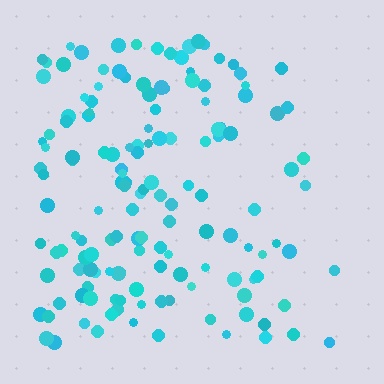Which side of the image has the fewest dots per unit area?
The right.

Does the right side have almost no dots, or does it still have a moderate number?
Still a moderate number, just noticeably fewer than the left.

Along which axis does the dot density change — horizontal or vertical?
Horizontal.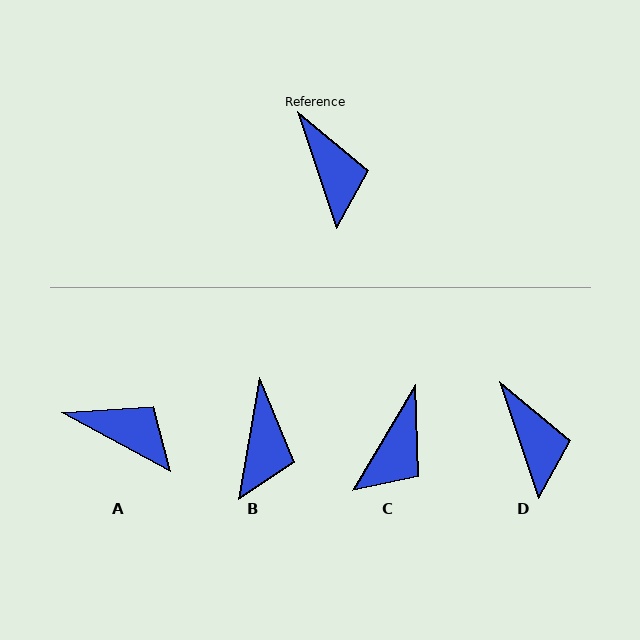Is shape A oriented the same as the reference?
No, it is off by about 43 degrees.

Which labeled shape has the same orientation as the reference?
D.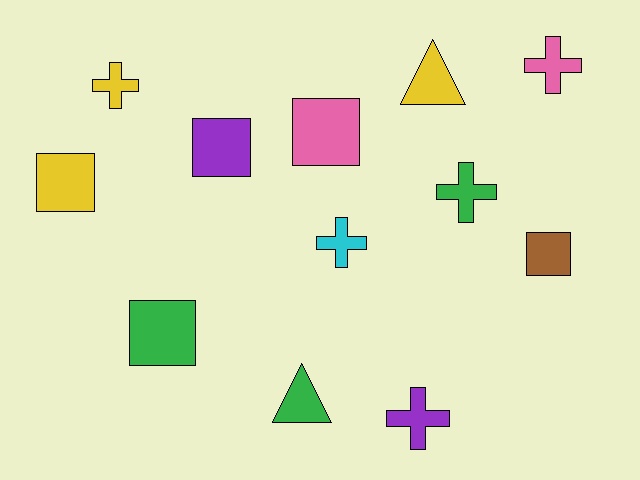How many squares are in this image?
There are 5 squares.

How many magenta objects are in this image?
There are no magenta objects.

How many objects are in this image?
There are 12 objects.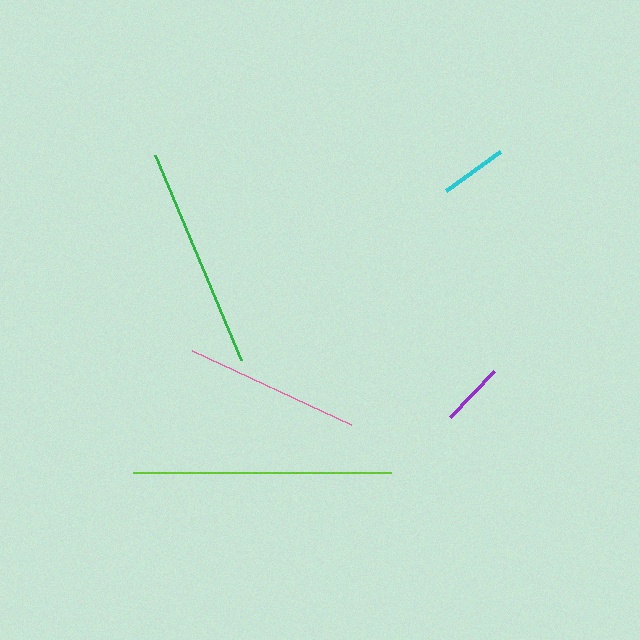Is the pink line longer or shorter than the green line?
The green line is longer than the pink line.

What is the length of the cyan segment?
The cyan segment is approximately 67 pixels long.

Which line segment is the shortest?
The purple line is the shortest at approximately 63 pixels.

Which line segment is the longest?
The lime line is the longest at approximately 258 pixels.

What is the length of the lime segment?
The lime segment is approximately 258 pixels long.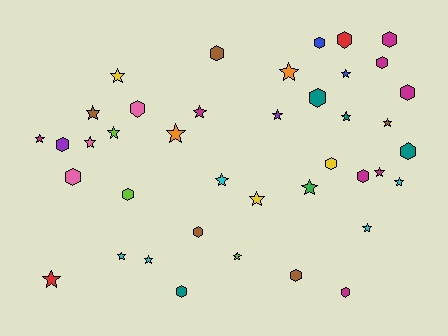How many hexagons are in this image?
There are 18 hexagons.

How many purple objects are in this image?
There are 2 purple objects.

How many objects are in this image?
There are 40 objects.